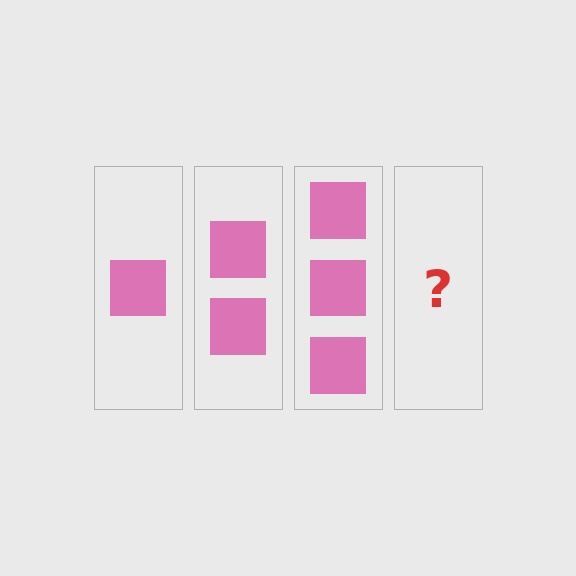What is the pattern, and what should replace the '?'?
The pattern is that each step adds one more square. The '?' should be 4 squares.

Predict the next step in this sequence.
The next step is 4 squares.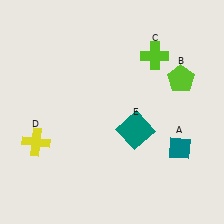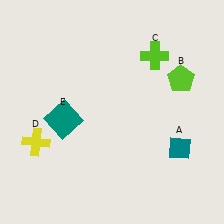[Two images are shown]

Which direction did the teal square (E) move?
The teal square (E) moved left.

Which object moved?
The teal square (E) moved left.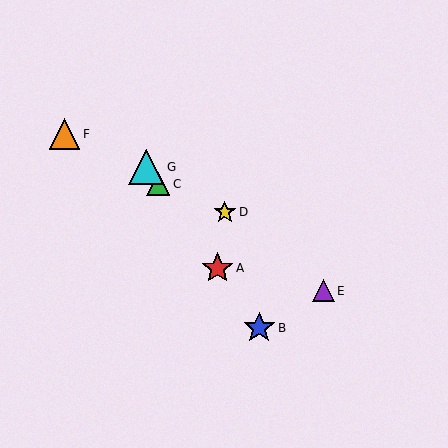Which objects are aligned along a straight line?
Objects A, B, C, G are aligned along a straight line.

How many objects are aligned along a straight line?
4 objects (A, B, C, G) are aligned along a straight line.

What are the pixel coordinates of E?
Object E is at (323, 291).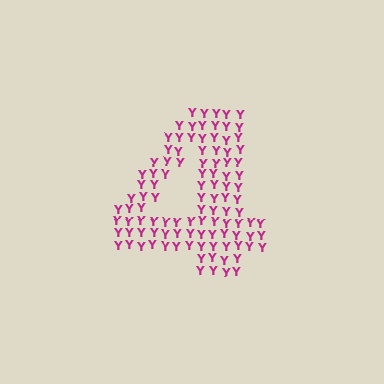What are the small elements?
The small elements are letter Y's.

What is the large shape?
The large shape is the digit 4.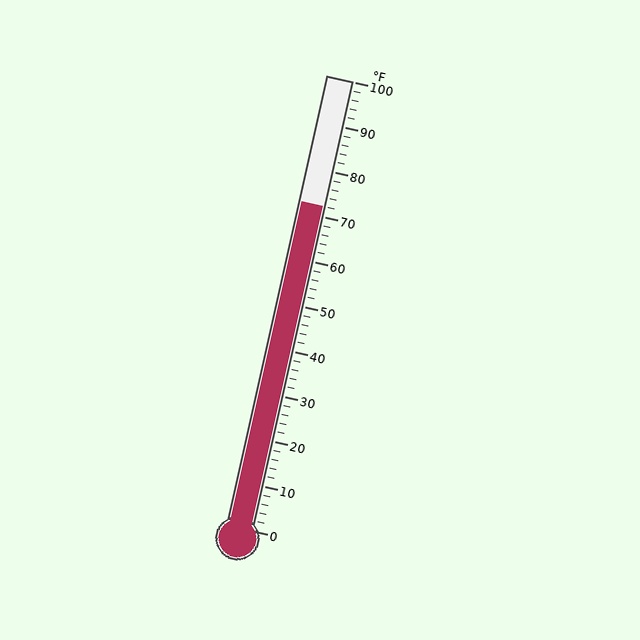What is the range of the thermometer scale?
The thermometer scale ranges from 0°F to 100°F.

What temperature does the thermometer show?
The thermometer shows approximately 72°F.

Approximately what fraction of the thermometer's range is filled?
The thermometer is filled to approximately 70% of its range.